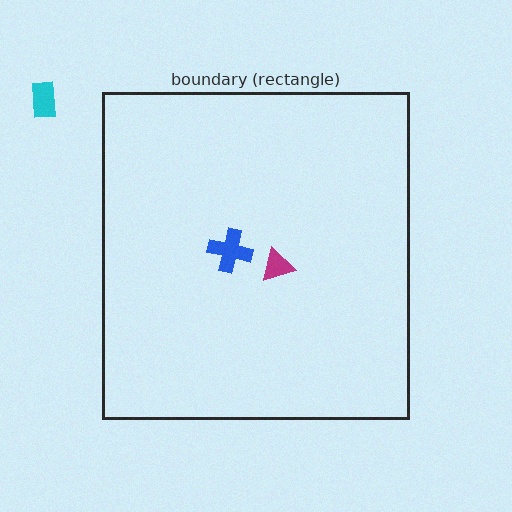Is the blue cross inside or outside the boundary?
Inside.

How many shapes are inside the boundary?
2 inside, 1 outside.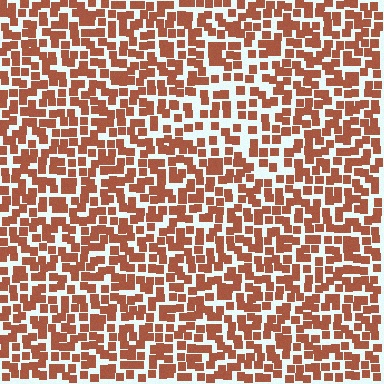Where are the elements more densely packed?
The elements are more densely packed outside the triangle boundary.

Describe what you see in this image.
The image contains small brown elements arranged at two different densities. A triangle-shaped region is visible where the elements are less densely packed than the surrounding area.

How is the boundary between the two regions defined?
The boundary is defined by a change in element density (approximately 1.6x ratio). All elements are the same color, size, and shape.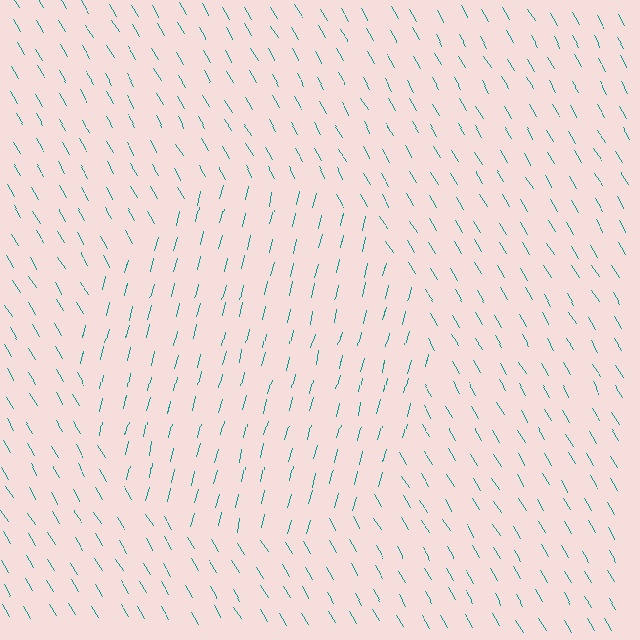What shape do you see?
I see a circle.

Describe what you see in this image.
The image is filled with small teal line segments. A circle region in the image has lines oriented differently from the surrounding lines, creating a visible texture boundary.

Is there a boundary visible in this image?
Yes, there is a texture boundary formed by a change in line orientation.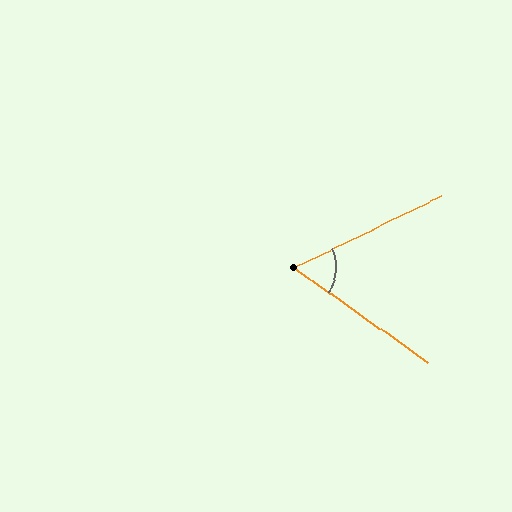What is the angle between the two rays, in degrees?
Approximately 61 degrees.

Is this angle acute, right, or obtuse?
It is acute.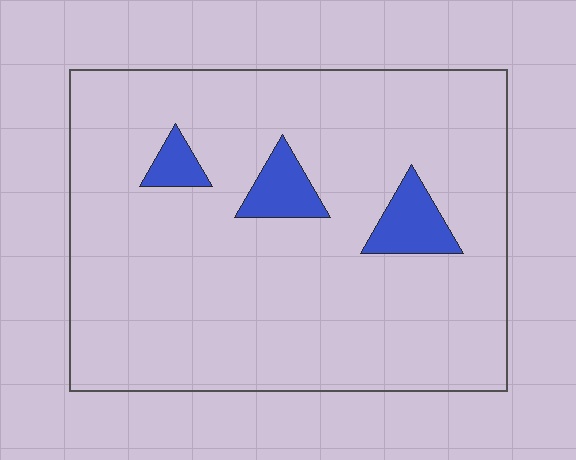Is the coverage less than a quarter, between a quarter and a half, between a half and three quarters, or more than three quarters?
Less than a quarter.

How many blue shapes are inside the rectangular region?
3.